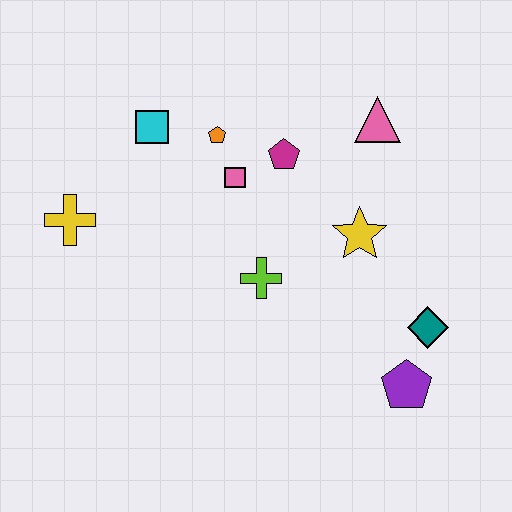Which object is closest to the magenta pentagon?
The pink square is closest to the magenta pentagon.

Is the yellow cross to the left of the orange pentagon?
Yes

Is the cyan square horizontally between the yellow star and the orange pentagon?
No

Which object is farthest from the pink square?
The purple pentagon is farthest from the pink square.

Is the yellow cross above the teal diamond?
Yes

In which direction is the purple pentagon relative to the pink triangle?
The purple pentagon is below the pink triangle.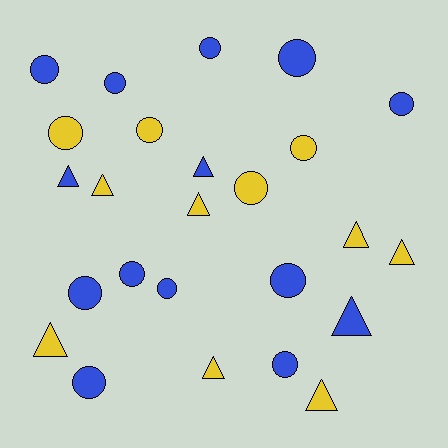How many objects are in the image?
There are 25 objects.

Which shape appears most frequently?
Circle, with 15 objects.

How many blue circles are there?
There are 11 blue circles.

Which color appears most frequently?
Blue, with 14 objects.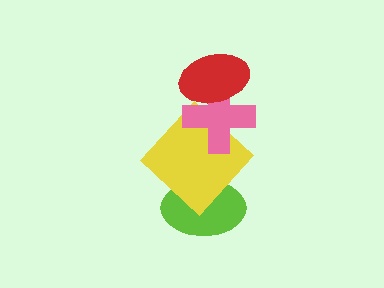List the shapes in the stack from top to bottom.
From top to bottom: the red ellipse, the pink cross, the yellow diamond, the lime ellipse.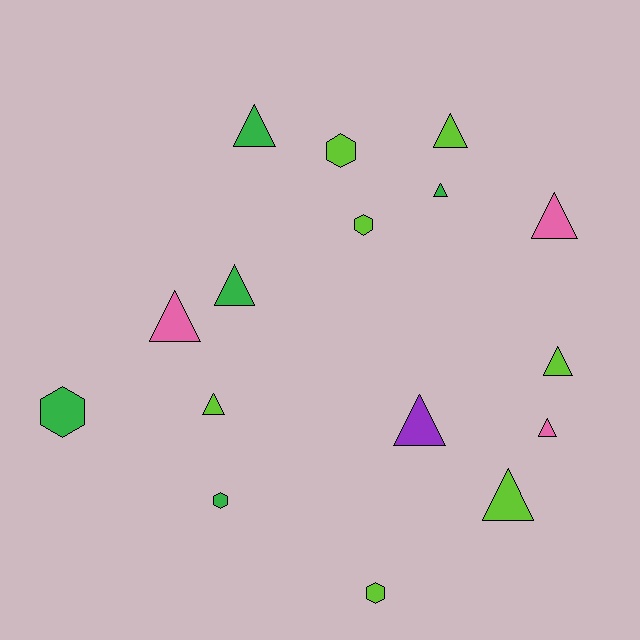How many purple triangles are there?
There is 1 purple triangle.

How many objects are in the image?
There are 16 objects.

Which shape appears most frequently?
Triangle, with 11 objects.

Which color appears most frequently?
Lime, with 7 objects.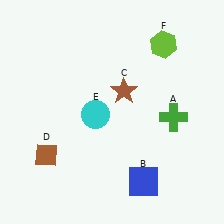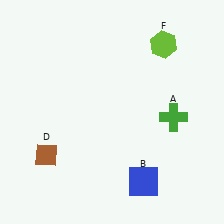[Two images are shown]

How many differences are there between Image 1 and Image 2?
There are 2 differences between the two images.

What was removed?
The brown star (C), the cyan circle (E) were removed in Image 2.